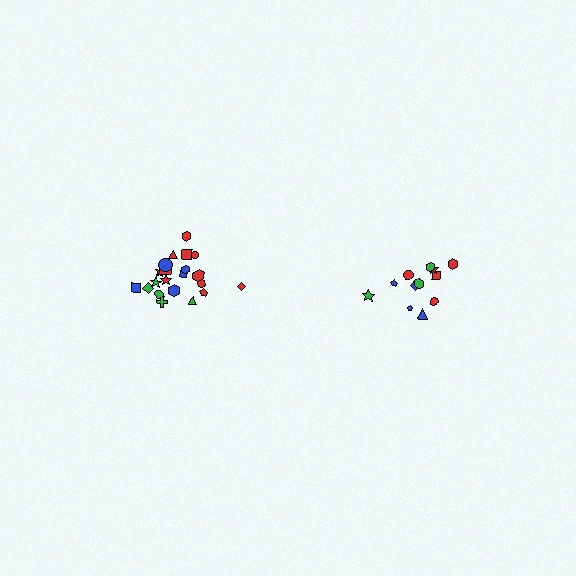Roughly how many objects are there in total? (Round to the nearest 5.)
Roughly 35 objects in total.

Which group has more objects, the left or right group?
The left group.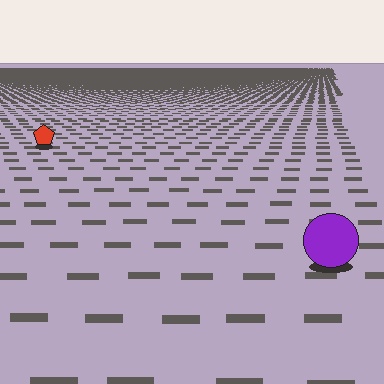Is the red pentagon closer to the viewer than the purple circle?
No. The purple circle is closer — you can tell from the texture gradient: the ground texture is coarser near it.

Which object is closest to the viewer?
The purple circle is closest. The texture marks near it are larger and more spread out.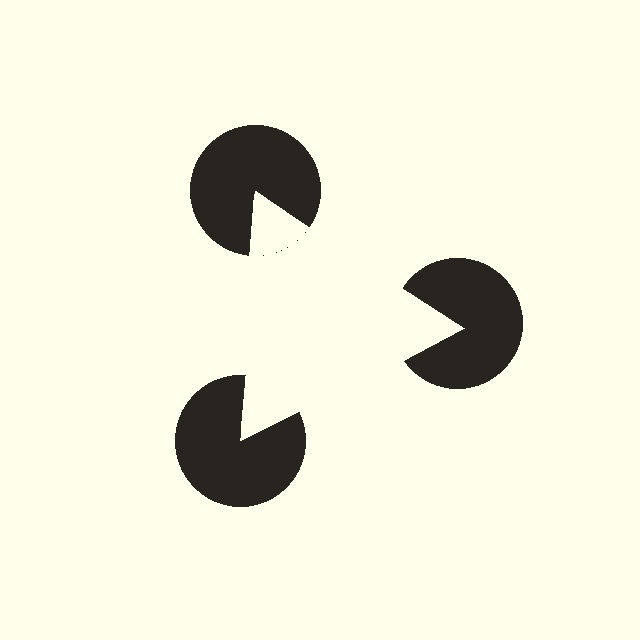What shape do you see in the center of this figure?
An illusory triangle — its edges are inferred from the aligned wedge cuts in the pac-man discs, not physically drawn.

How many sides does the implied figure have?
3 sides.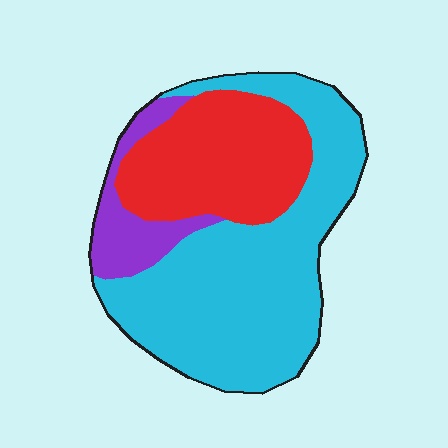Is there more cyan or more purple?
Cyan.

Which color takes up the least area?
Purple, at roughly 10%.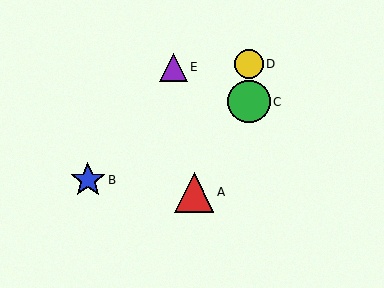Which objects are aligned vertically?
Objects C, D are aligned vertically.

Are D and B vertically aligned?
No, D is at x≈249 and B is at x≈88.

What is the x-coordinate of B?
Object B is at x≈88.